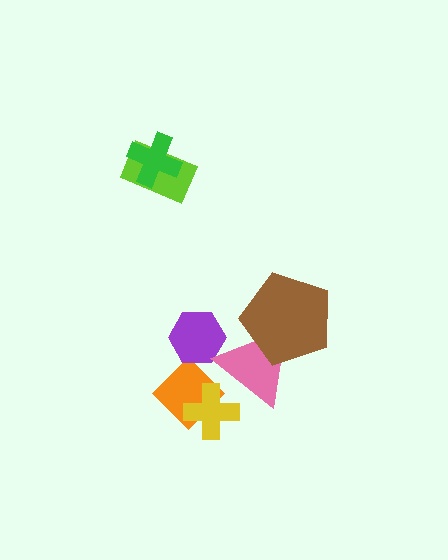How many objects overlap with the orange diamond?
3 objects overlap with the orange diamond.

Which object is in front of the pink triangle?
The brown pentagon is in front of the pink triangle.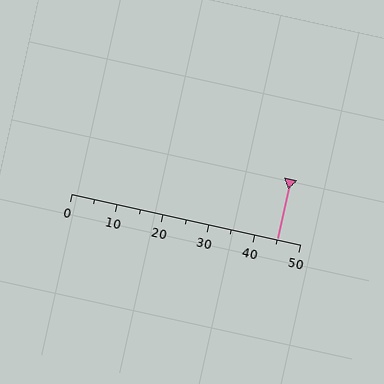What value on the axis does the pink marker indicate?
The marker indicates approximately 45.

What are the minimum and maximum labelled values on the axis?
The axis runs from 0 to 50.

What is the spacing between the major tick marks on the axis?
The major ticks are spaced 10 apart.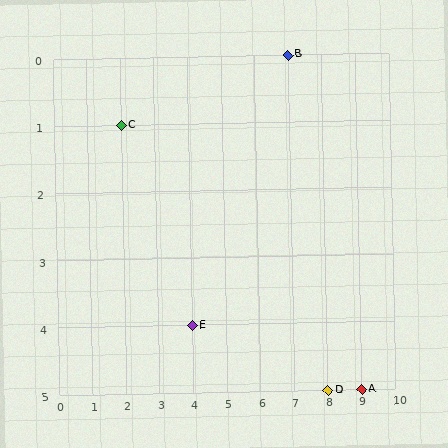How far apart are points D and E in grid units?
Points D and E are 4 columns and 1 row apart (about 4.1 grid units diagonally).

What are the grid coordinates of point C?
Point C is at grid coordinates (2, 1).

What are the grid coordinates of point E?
Point E is at grid coordinates (4, 4).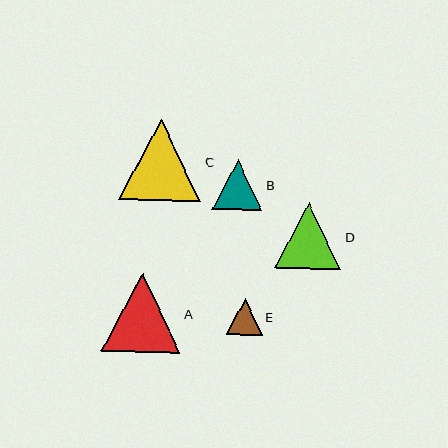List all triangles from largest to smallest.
From largest to smallest: C, A, D, B, E.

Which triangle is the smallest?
Triangle E is the smallest with a size of approximately 36 pixels.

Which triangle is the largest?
Triangle C is the largest with a size of approximately 82 pixels.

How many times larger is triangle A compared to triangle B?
Triangle A is approximately 1.6 times the size of triangle B.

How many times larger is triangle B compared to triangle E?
Triangle B is approximately 1.4 times the size of triangle E.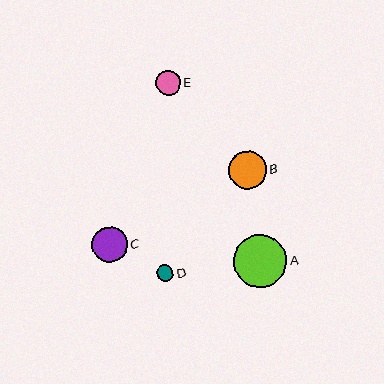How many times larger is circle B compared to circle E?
Circle B is approximately 1.5 times the size of circle E.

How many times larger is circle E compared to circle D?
Circle E is approximately 1.5 times the size of circle D.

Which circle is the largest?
Circle A is the largest with a size of approximately 53 pixels.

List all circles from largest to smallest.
From largest to smallest: A, B, C, E, D.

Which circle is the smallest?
Circle D is the smallest with a size of approximately 17 pixels.